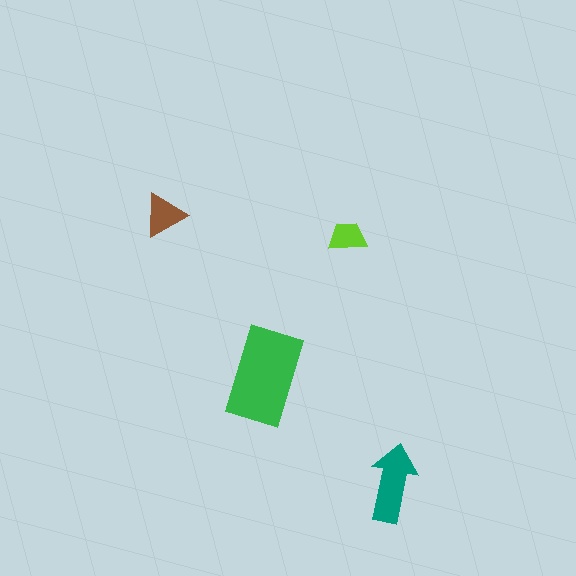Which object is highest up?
The brown triangle is topmost.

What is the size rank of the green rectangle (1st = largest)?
1st.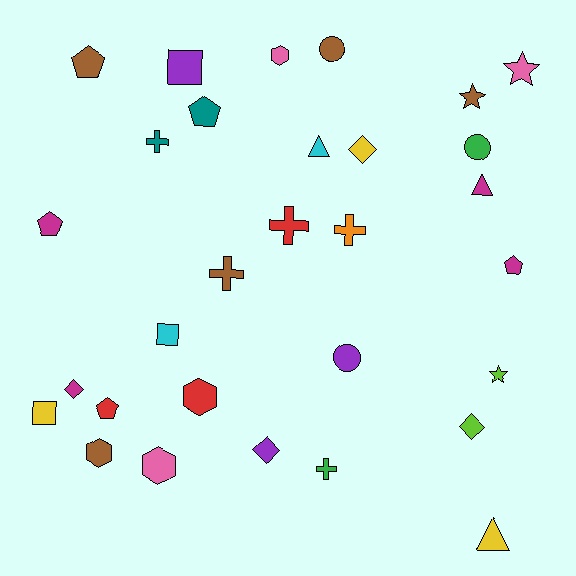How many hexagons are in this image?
There are 4 hexagons.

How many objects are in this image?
There are 30 objects.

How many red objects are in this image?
There are 3 red objects.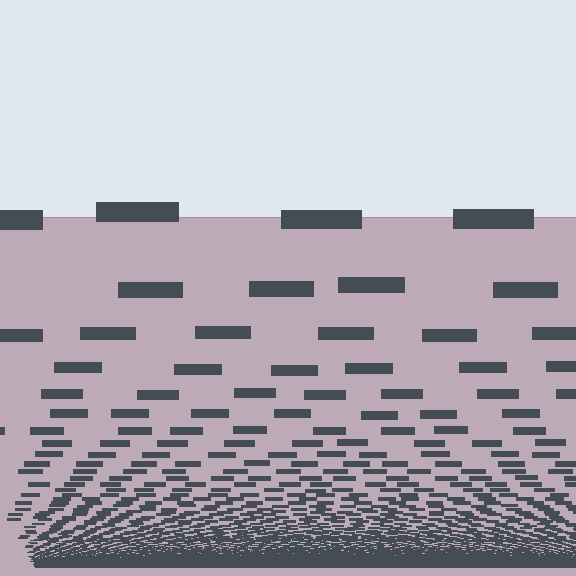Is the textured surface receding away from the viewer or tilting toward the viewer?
The surface appears to tilt toward the viewer. Texture elements get larger and sparser toward the top.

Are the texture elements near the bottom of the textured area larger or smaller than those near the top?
Smaller. The gradient is inverted — elements near the bottom are smaller and denser.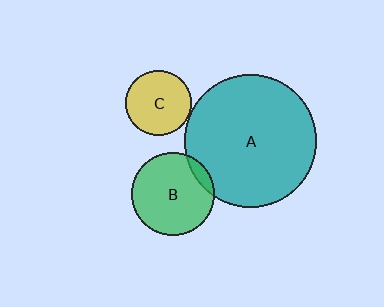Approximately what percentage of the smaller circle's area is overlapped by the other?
Approximately 10%.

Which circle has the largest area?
Circle A (teal).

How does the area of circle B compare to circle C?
Approximately 1.6 times.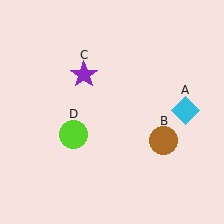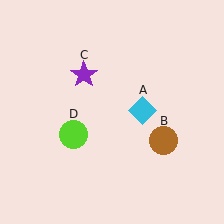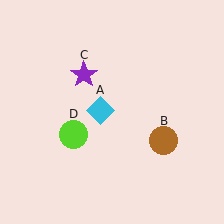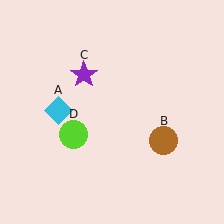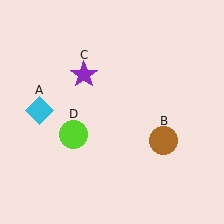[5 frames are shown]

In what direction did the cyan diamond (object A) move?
The cyan diamond (object A) moved left.